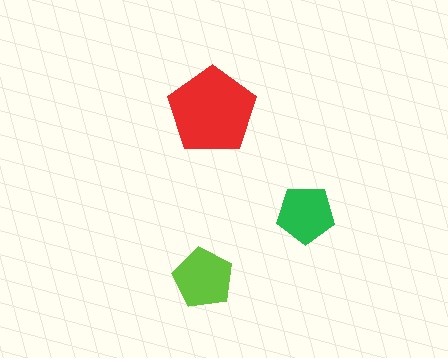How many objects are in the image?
There are 3 objects in the image.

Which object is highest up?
The red pentagon is topmost.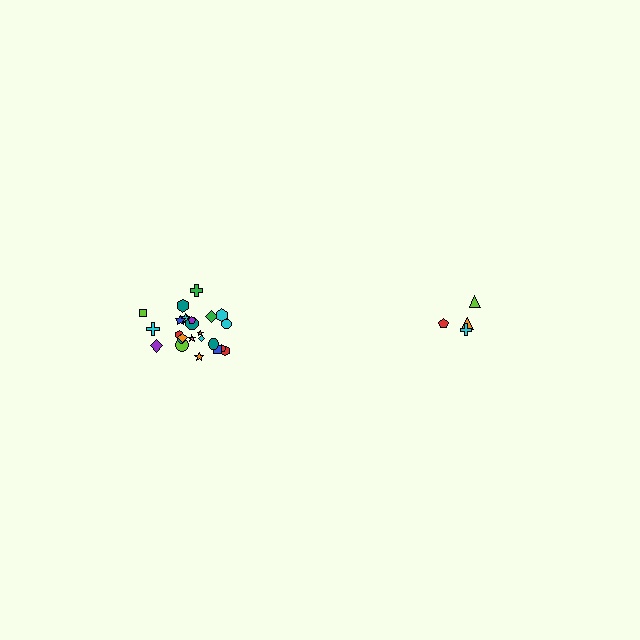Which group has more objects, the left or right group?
The left group.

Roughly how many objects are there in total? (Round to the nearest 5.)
Roughly 30 objects in total.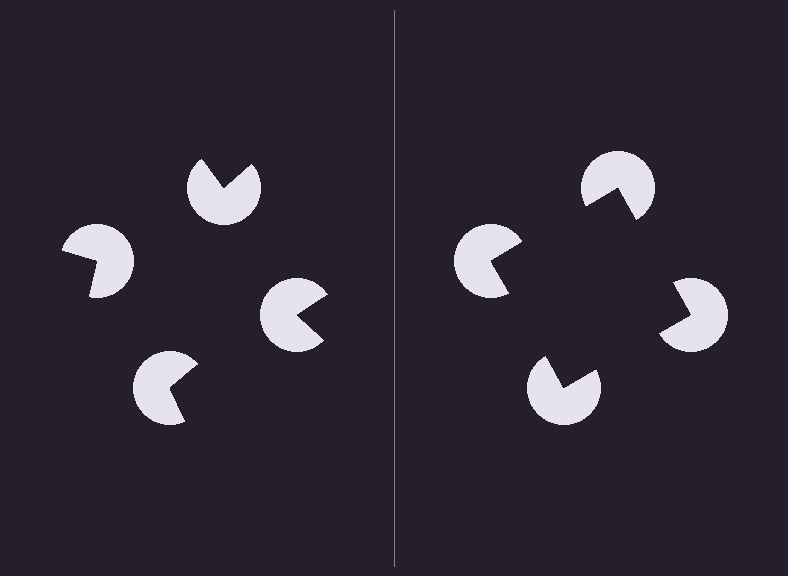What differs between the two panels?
The pac-man discs are positioned identically on both sides; only the wedge orientations differ. On the right they align to a square; on the left they are misaligned.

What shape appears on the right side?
An illusory square.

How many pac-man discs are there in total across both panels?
8 — 4 on each side.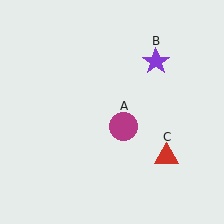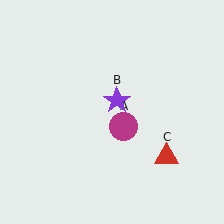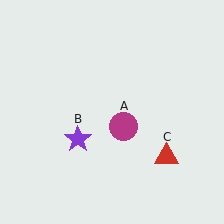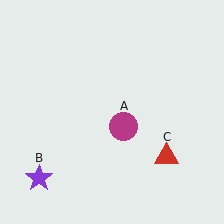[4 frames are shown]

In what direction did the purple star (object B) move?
The purple star (object B) moved down and to the left.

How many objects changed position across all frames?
1 object changed position: purple star (object B).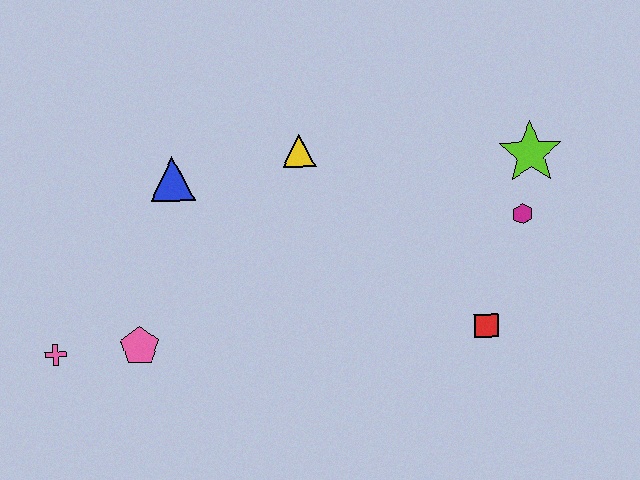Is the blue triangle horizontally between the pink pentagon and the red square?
Yes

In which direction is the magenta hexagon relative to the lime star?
The magenta hexagon is below the lime star.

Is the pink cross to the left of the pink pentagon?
Yes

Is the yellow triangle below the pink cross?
No